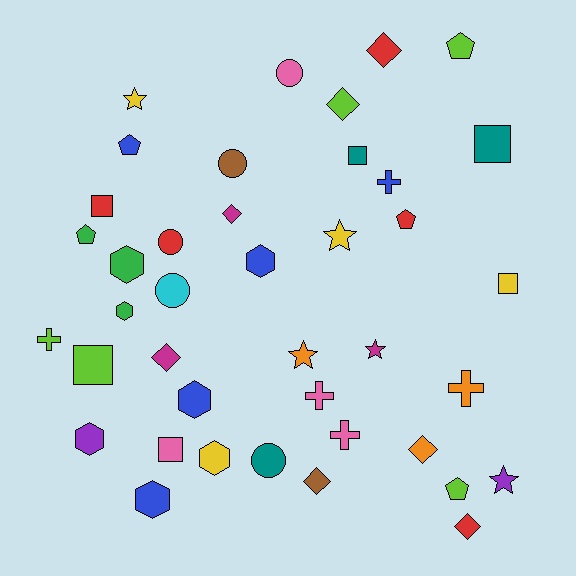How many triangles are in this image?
There are no triangles.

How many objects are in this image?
There are 40 objects.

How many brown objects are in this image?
There are 2 brown objects.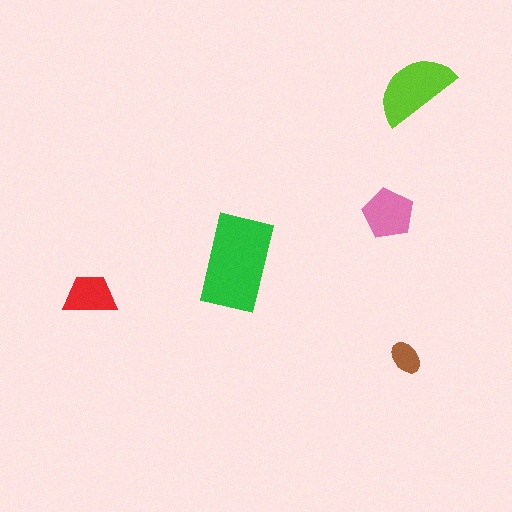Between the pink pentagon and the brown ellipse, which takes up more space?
The pink pentagon.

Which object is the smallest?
The brown ellipse.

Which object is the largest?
The green rectangle.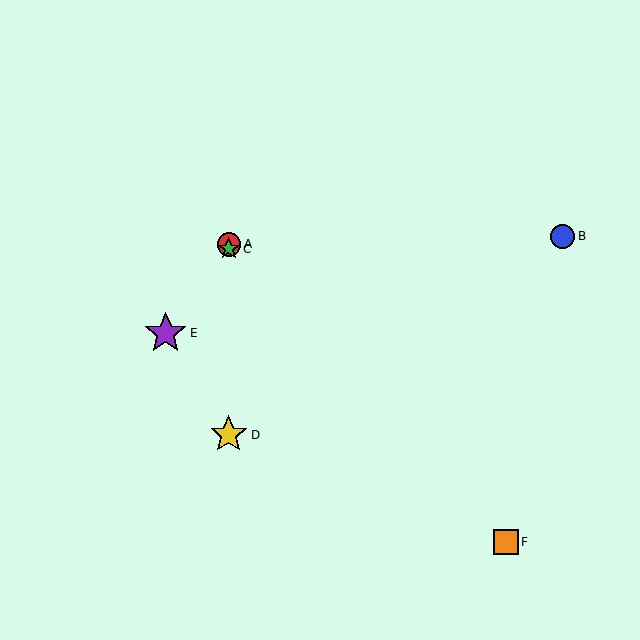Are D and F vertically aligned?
No, D is at x≈229 and F is at x≈506.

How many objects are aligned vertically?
3 objects (A, C, D) are aligned vertically.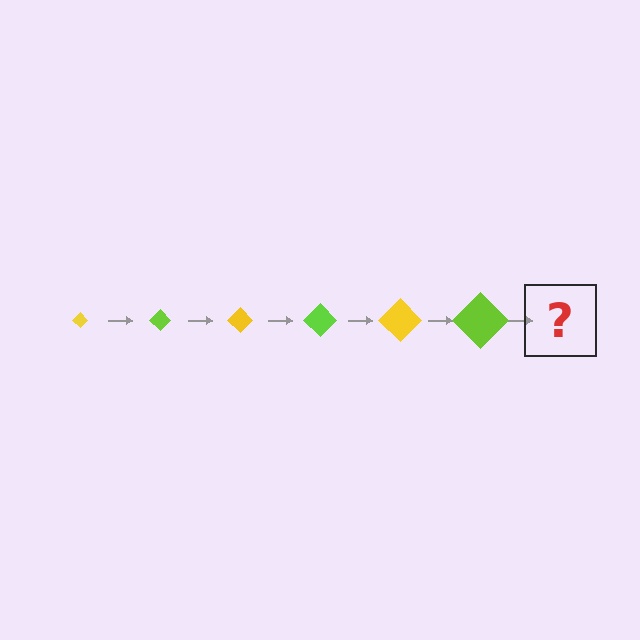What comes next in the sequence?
The next element should be a yellow diamond, larger than the previous one.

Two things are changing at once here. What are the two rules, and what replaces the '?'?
The two rules are that the diamond grows larger each step and the color cycles through yellow and lime. The '?' should be a yellow diamond, larger than the previous one.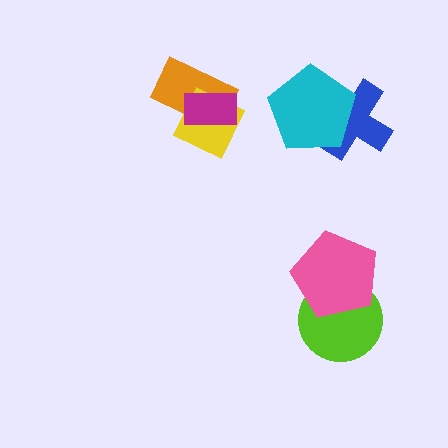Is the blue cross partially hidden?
Yes, it is partially covered by another shape.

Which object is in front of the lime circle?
The pink pentagon is in front of the lime circle.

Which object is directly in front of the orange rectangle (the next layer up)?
The yellow diamond is directly in front of the orange rectangle.